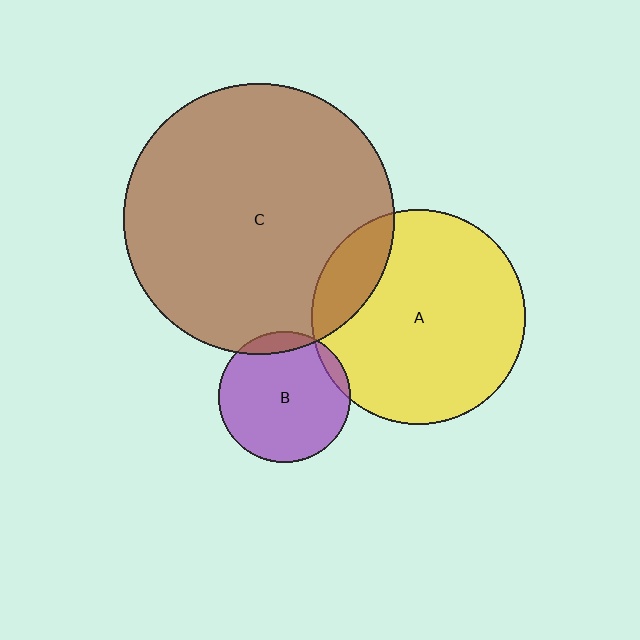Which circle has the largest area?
Circle C (brown).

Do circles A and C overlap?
Yes.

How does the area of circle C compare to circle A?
Approximately 1.6 times.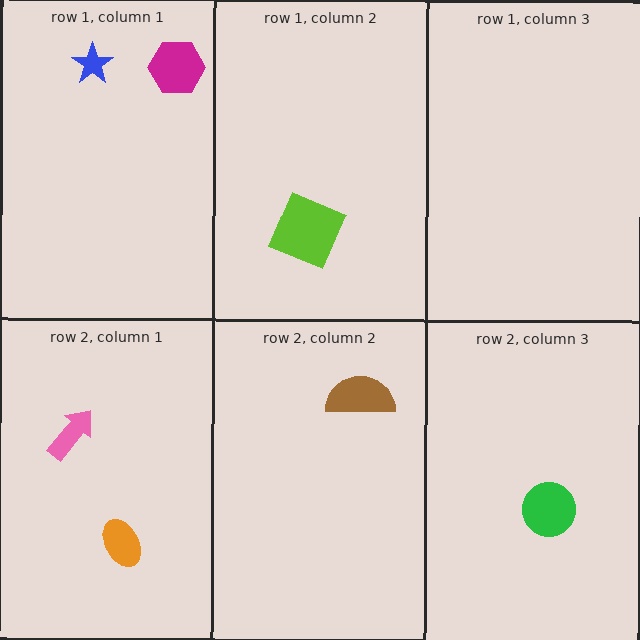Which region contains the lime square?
The row 1, column 2 region.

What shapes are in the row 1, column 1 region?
The magenta hexagon, the blue star.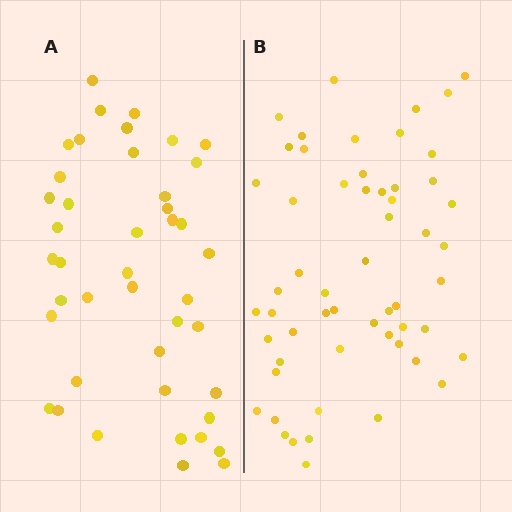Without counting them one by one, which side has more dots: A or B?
Region B (the right region) has more dots.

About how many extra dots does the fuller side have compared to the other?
Region B has approximately 15 more dots than region A.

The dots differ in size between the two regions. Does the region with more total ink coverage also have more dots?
No. Region A has more total ink coverage because its dots are larger, but region B actually contains more individual dots. Total area can be misleading — the number of items is what matters here.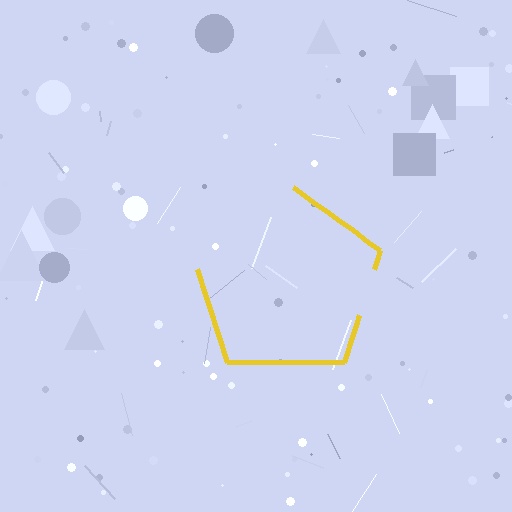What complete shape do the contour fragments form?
The contour fragments form a pentagon.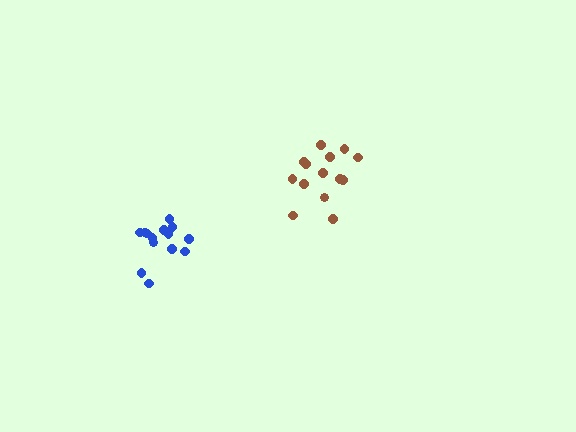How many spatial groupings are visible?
There are 2 spatial groupings.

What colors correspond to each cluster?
The clusters are colored: blue, brown.